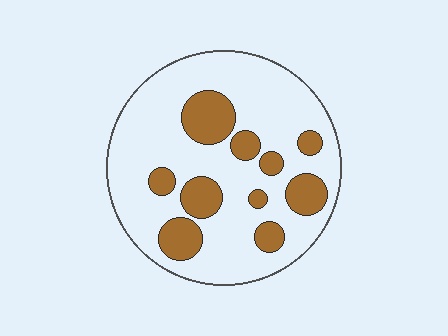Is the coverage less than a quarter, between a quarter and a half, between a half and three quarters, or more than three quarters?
Less than a quarter.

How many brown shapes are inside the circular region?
10.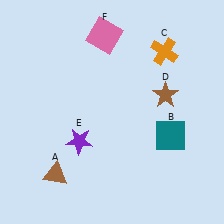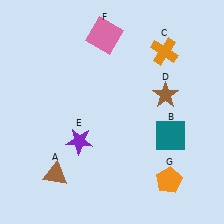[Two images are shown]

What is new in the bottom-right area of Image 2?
An orange pentagon (G) was added in the bottom-right area of Image 2.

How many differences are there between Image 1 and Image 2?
There is 1 difference between the two images.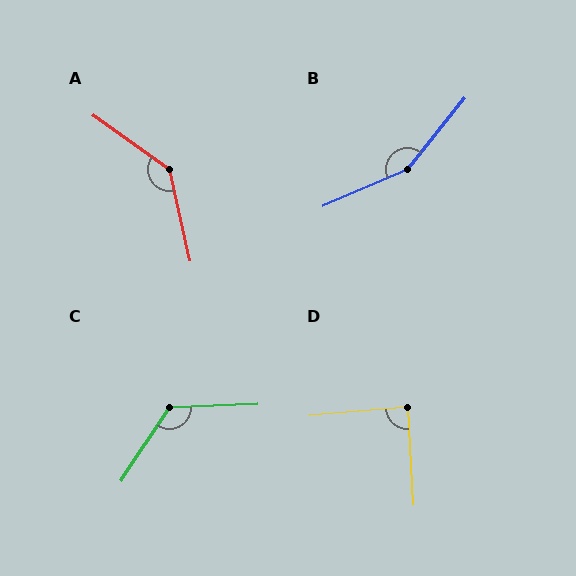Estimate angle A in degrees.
Approximately 138 degrees.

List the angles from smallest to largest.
D (88°), C (125°), A (138°), B (152°).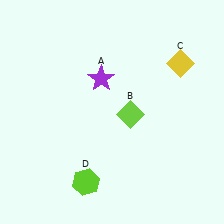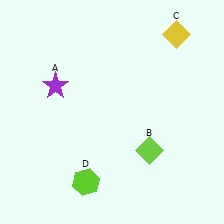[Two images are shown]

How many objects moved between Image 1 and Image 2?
3 objects moved between the two images.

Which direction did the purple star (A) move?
The purple star (A) moved left.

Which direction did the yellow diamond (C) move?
The yellow diamond (C) moved up.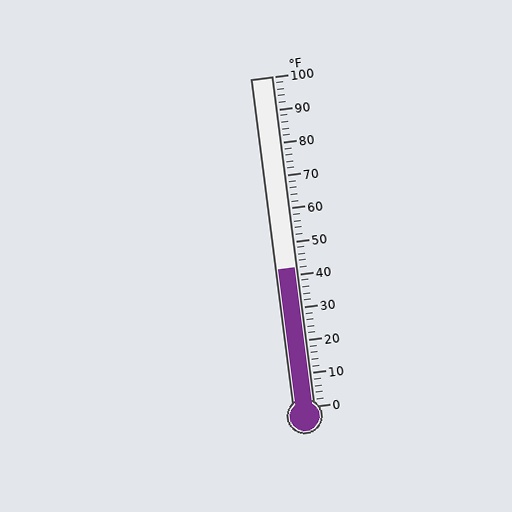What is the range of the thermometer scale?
The thermometer scale ranges from 0°F to 100°F.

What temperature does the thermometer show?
The thermometer shows approximately 42°F.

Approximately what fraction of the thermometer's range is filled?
The thermometer is filled to approximately 40% of its range.